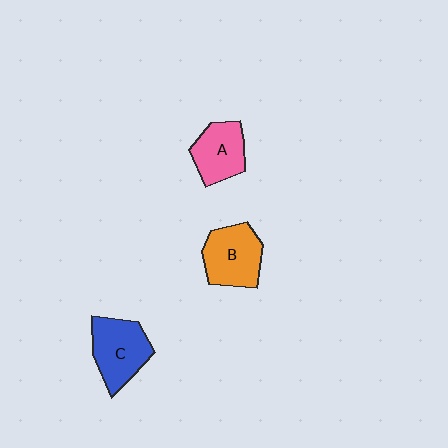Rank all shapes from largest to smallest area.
From largest to smallest: C (blue), B (orange), A (pink).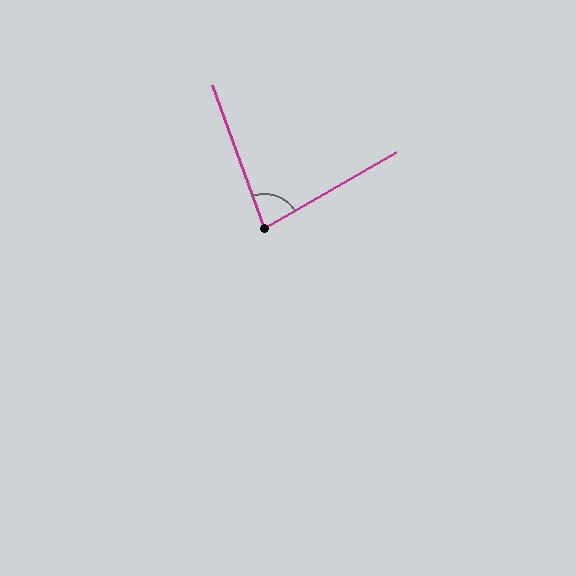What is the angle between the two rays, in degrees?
Approximately 80 degrees.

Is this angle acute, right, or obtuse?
It is acute.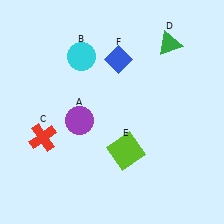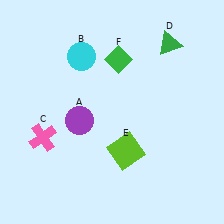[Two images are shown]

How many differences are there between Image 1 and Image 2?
There are 2 differences between the two images.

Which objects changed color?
C changed from red to pink. F changed from blue to green.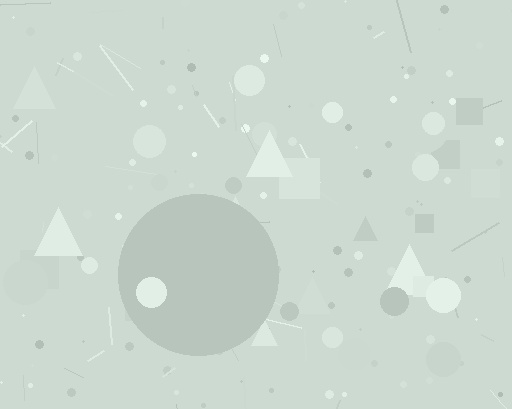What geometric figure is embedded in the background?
A circle is embedded in the background.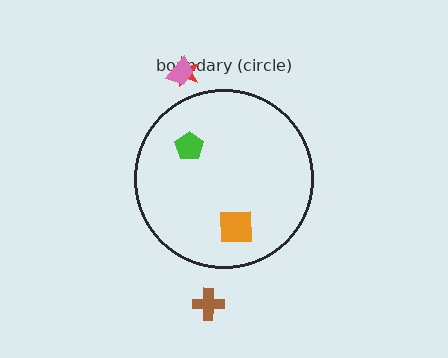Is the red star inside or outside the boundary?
Outside.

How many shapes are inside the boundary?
2 inside, 3 outside.